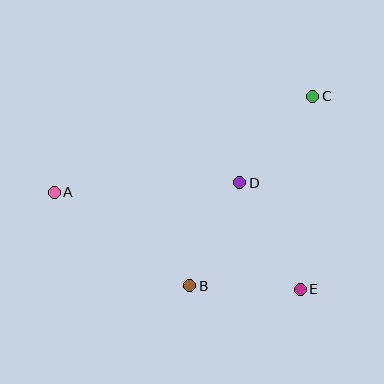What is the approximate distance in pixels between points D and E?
The distance between D and E is approximately 123 pixels.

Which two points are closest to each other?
Points B and E are closest to each other.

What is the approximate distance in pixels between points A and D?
The distance between A and D is approximately 186 pixels.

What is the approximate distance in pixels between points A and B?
The distance between A and B is approximately 165 pixels.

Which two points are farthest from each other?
Points A and C are farthest from each other.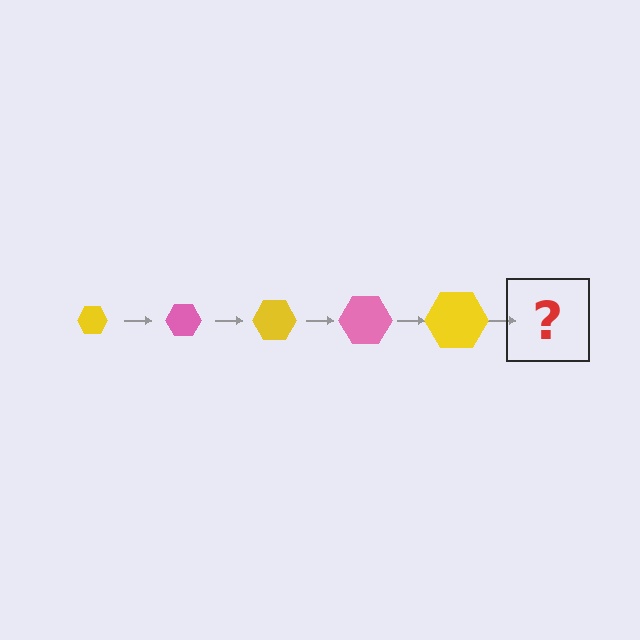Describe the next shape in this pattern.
It should be a pink hexagon, larger than the previous one.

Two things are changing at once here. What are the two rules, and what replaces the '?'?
The two rules are that the hexagon grows larger each step and the color cycles through yellow and pink. The '?' should be a pink hexagon, larger than the previous one.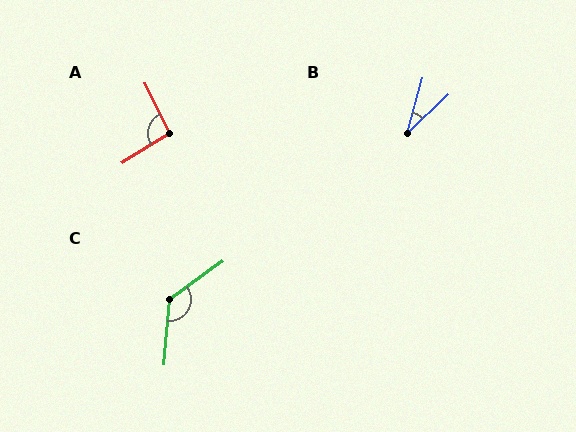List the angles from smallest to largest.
B (31°), A (96°), C (130°).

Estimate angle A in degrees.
Approximately 96 degrees.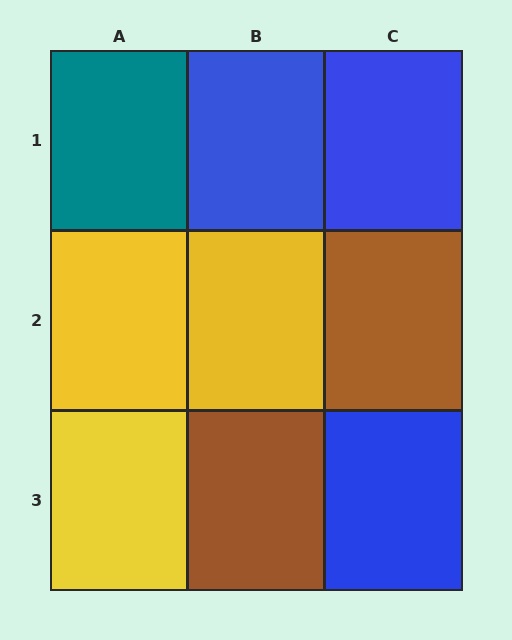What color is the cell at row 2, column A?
Yellow.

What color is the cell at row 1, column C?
Blue.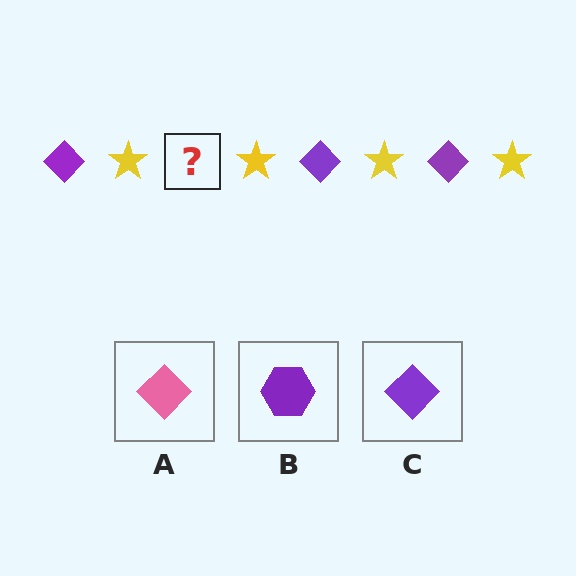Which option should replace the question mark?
Option C.